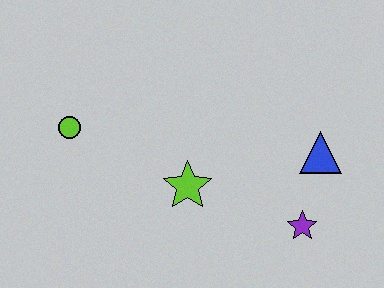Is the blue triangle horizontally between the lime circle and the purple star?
No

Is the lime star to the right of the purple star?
No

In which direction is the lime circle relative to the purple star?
The lime circle is to the left of the purple star.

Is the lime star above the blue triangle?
No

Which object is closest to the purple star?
The blue triangle is closest to the purple star.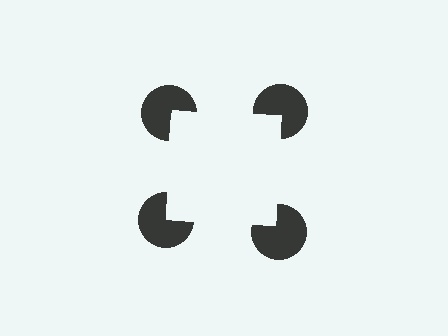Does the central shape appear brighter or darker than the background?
It typically appears slightly brighter than the background, even though no actual brightness change is drawn.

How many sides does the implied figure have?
4 sides.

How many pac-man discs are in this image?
There are 4 — one at each vertex of the illusory square.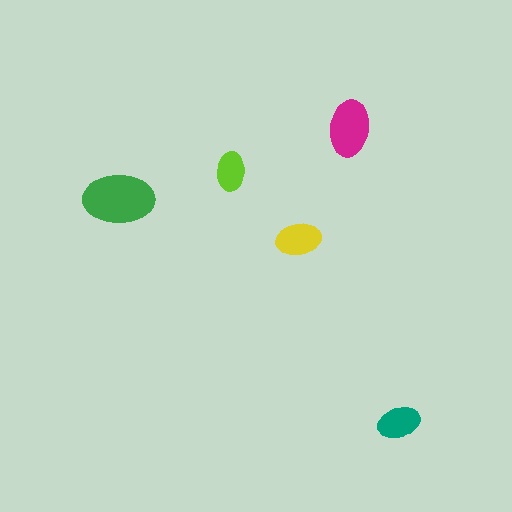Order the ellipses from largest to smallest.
the green one, the magenta one, the yellow one, the teal one, the lime one.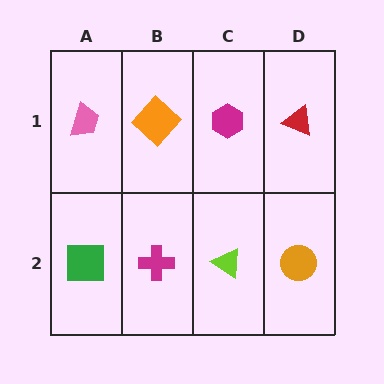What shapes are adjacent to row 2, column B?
An orange diamond (row 1, column B), a green square (row 2, column A), a lime triangle (row 2, column C).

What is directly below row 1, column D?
An orange circle.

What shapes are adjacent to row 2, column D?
A red triangle (row 1, column D), a lime triangle (row 2, column C).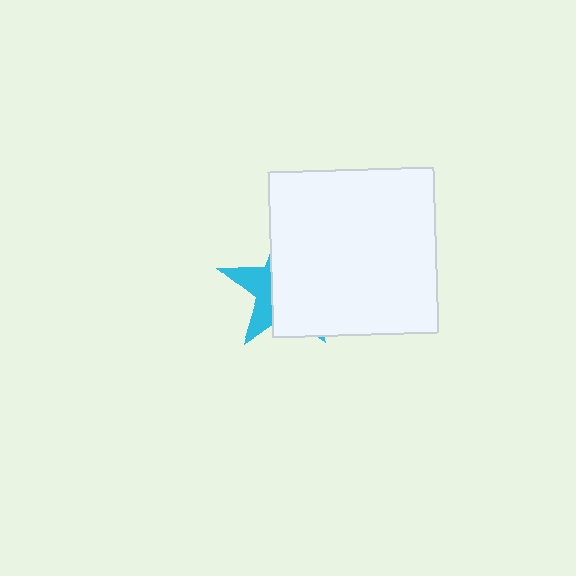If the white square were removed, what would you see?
You would see the complete cyan star.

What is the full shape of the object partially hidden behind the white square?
The partially hidden object is a cyan star.